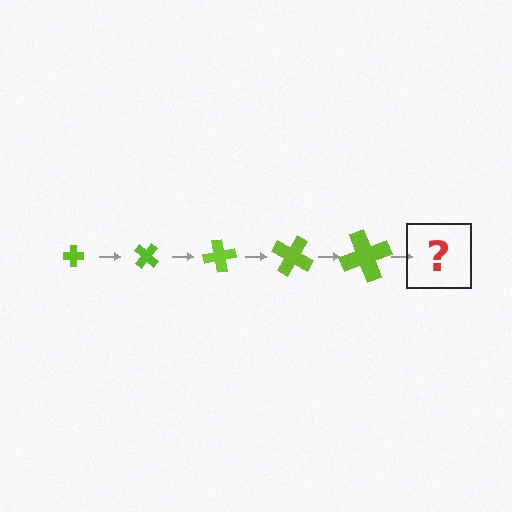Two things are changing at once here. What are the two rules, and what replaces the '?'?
The two rules are that the cross grows larger each step and it rotates 40 degrees each step. The '?' should be a cross, larger than the previous one and rotated 200 degrees from the start.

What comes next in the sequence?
The next element should be a cross, larger than the previous one and rotated 200 degrees from the start.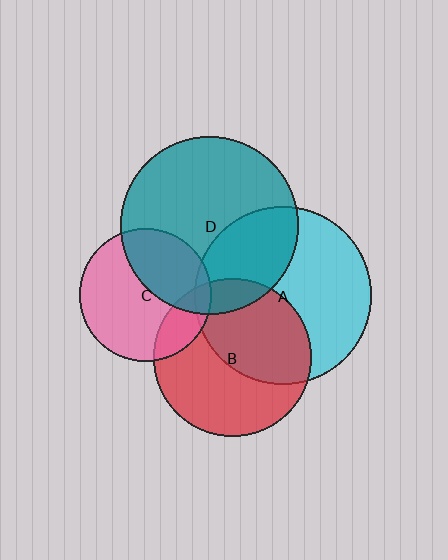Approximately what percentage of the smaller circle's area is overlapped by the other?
Approximately 45%.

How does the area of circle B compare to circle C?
Approximately 1.4 times.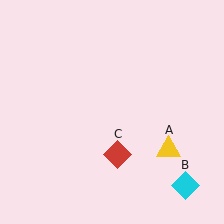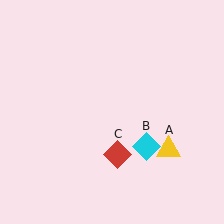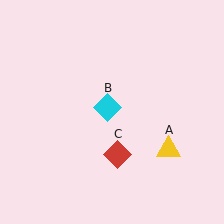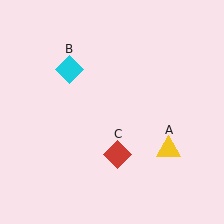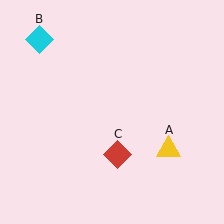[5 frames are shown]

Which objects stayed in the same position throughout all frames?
Yellow triangle (object A) and red diamond (object C) remained stationary.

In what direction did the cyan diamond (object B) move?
The cyan diamond (object B) moved up and to the left.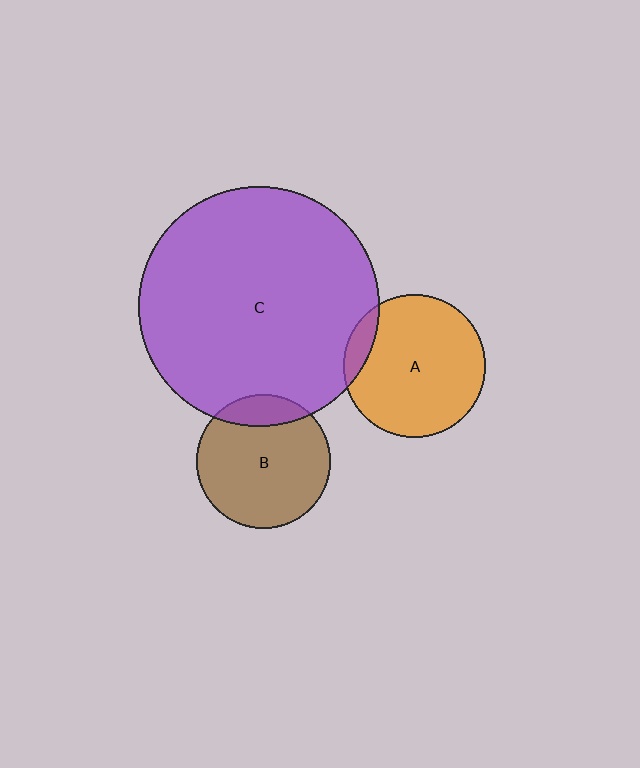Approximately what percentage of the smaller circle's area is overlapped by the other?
Approximately 15%.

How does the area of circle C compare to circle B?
Approximately 3.2 times.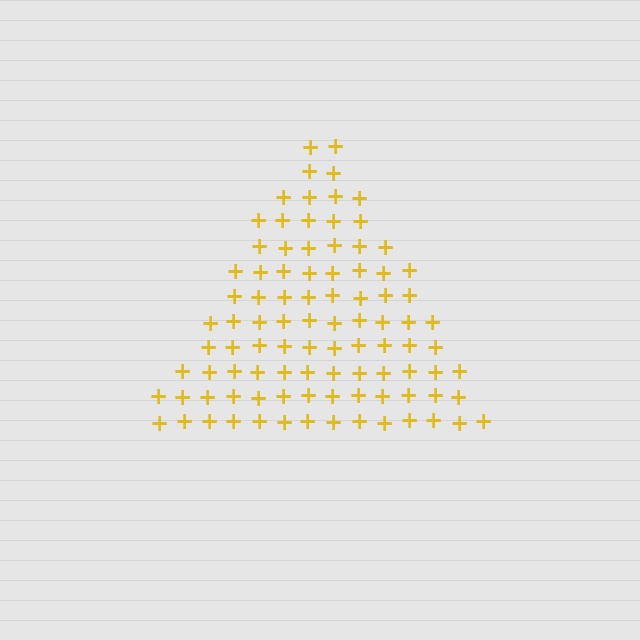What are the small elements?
The small elements are plus signs.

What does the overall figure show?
The overall figure shows a triangle.